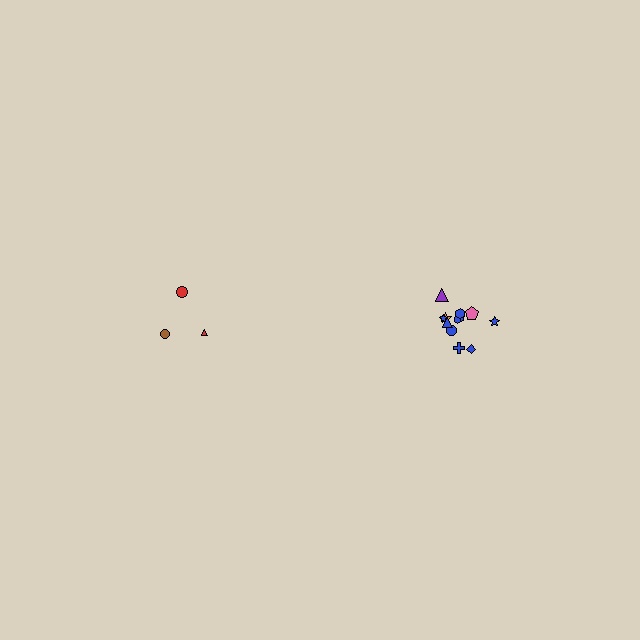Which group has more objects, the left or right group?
The right group.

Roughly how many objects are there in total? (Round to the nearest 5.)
Roughly 15 objects in total.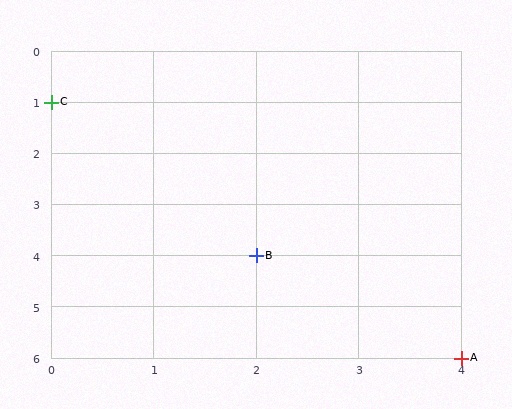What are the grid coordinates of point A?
Point A is at grid coordinates (4, 6).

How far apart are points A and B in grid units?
Points A and B are 2 columns and 2 rows apart (about 2.8 grid units diagonally).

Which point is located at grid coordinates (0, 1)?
Point C is at (0, 1).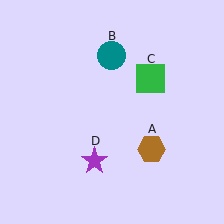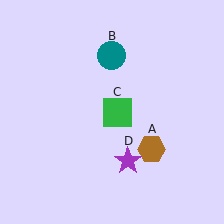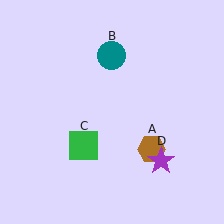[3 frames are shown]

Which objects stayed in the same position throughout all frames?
Brown hexagon (object A) and teal circle (object B) remained stationary.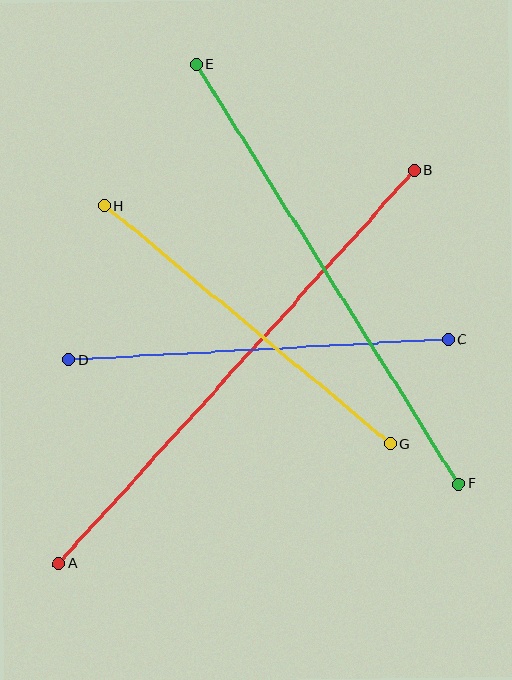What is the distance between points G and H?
The distance is approximately 373 pixels.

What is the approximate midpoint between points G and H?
The midpoint is at approximately (248, 325) pixels.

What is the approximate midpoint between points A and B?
The midpoint is at approximately (236, 367) pixels.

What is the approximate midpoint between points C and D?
The midpoint is at approximately (259, 350) pixels.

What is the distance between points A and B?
The distance is approximately 530 pixels.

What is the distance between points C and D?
The distance is approximately 380 pixels.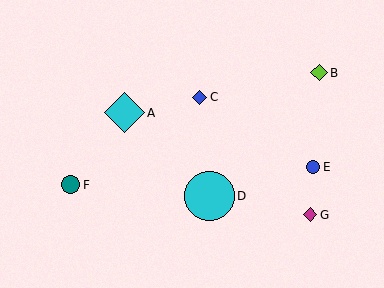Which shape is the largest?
The cyan circle (labeled D) is the largest.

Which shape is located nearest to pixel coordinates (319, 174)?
The blue circle (labeled E) at (313, 167) is nearest to that location.